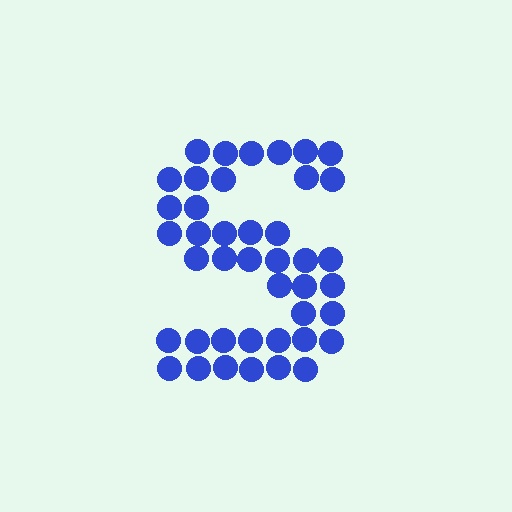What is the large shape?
The large shape is the letter S.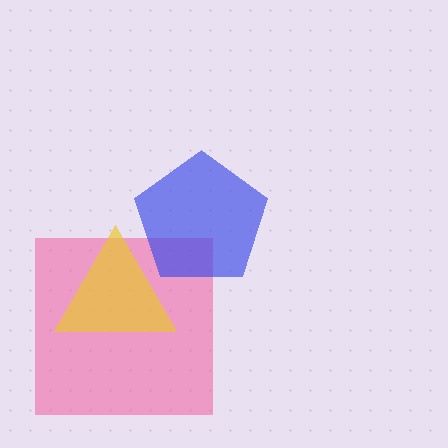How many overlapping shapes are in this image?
There are 3 overlapping shapes in the image.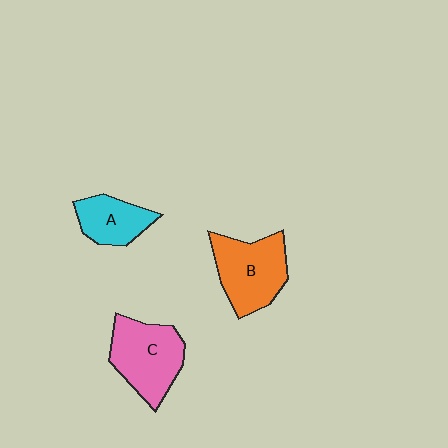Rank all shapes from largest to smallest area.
From largest to smallest: C (pink), B (orange), A (cyan).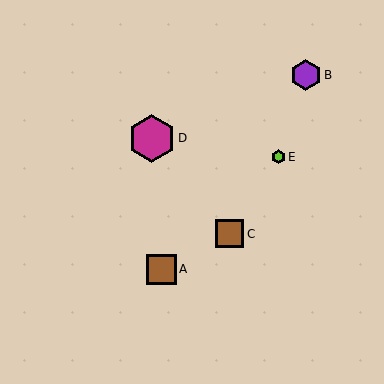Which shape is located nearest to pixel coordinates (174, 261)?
The brown square (labeled A) at (161, 269) is nearest to that location.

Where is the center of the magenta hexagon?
The center of the magenta hexagon is at (152, 138).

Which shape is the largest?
The magenta hexagon (labeled D) is the largest.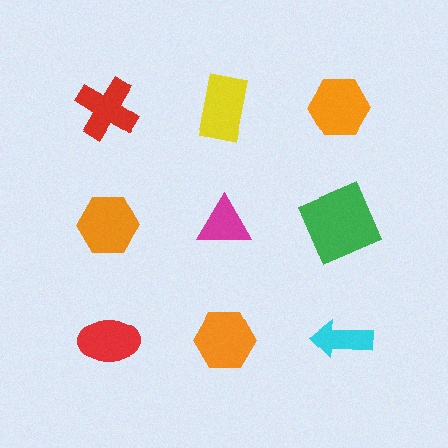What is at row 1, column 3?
An orange hexagon.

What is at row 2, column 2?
A magenta triangle.